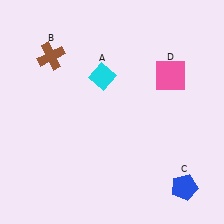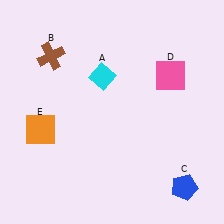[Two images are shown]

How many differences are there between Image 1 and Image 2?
There is 1 difference between the two images.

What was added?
An orange square (E) was added in Image 2.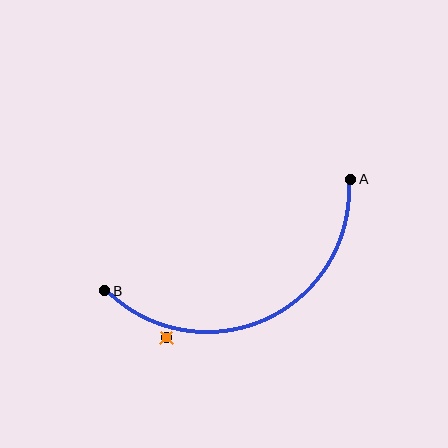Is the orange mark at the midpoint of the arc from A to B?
No — the orange mark does not lie on the arc at all. It sits slightly outside the curve.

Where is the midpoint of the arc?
The arc midpoint is the point on the curve farthest from the straight line joining A and B. It sits below that line.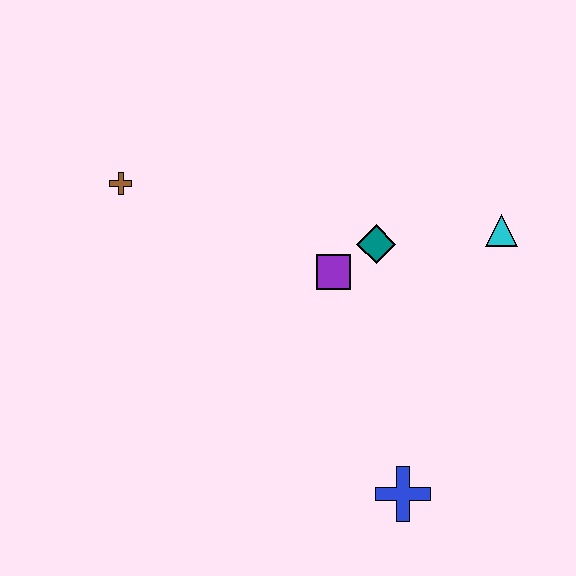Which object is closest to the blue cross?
The purple square is closest to the blue cross.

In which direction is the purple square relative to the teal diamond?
The purple square is to the left of the teal diamond.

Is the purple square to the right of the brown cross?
Yes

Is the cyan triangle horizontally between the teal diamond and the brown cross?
No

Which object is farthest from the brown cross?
The blue cross is farthest from the brown cross.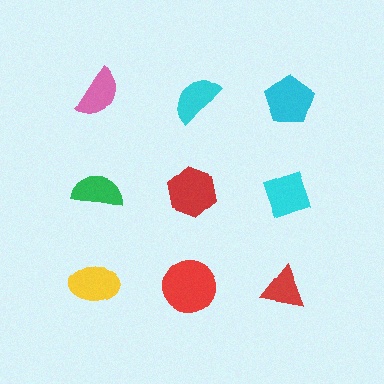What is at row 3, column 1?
A yellow ellipse.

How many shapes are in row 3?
3 shapes.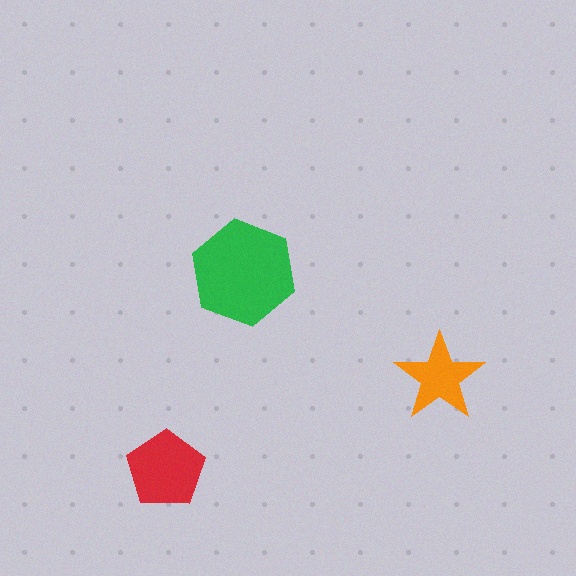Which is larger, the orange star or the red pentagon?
The red pentagon.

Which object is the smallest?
The orange star.